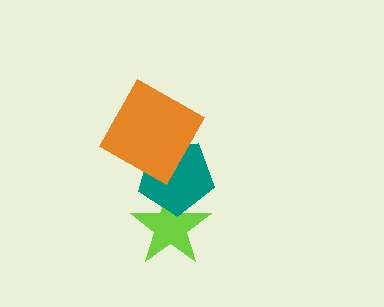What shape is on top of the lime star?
The teal pentagon is on top of the lime star.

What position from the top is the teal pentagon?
The teal pentagon is 2nd from the top.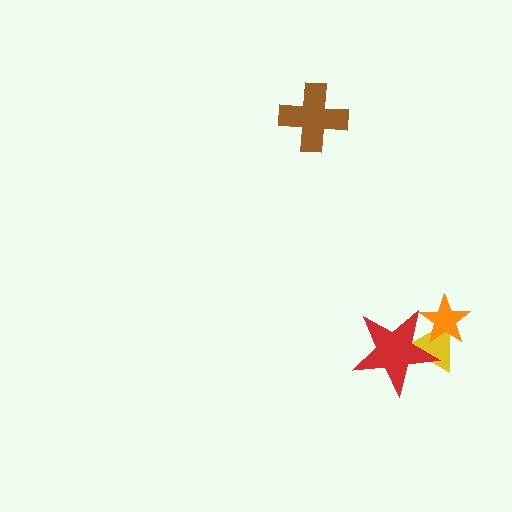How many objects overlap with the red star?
2 objects overlap with the red star.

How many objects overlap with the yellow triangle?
2 objects overlap with the yellow triangle.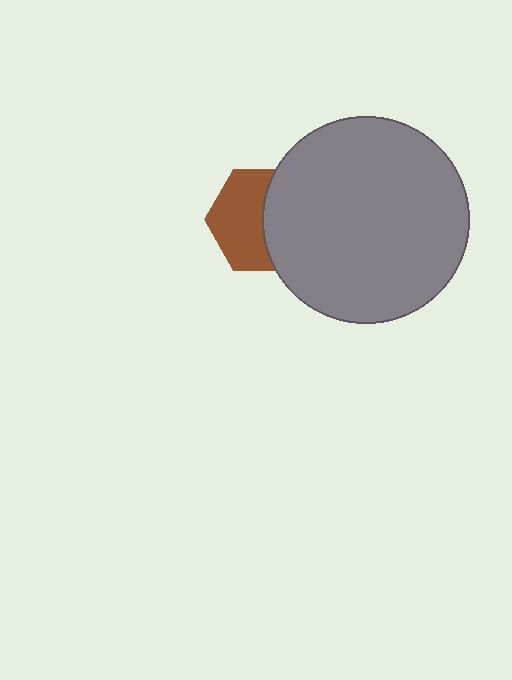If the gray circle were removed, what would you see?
You would see the complete brown hexagon.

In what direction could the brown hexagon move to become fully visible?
The brown hexagon could move left. That would shift it out from behind the gray circle entirely.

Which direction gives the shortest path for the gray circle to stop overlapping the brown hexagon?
Moving right gives the shortest separation.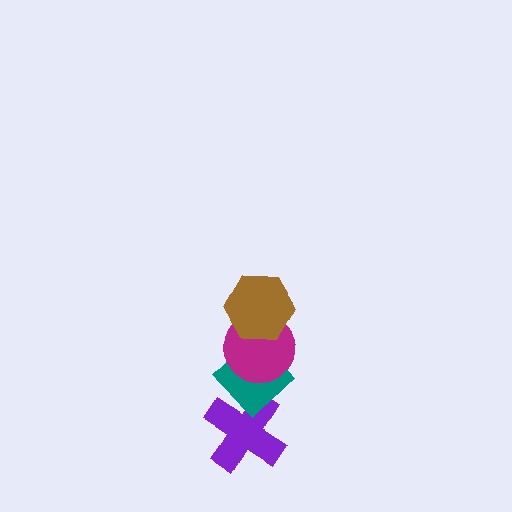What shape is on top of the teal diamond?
The magenta circle is on top of the teal diamond.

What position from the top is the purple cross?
The purple cross is 4th from the top.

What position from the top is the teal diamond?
The teal diamond is 3rd from the top.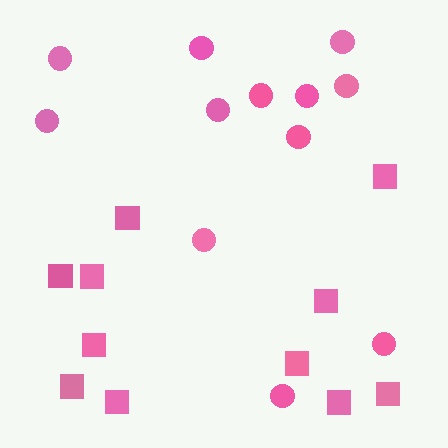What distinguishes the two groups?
There are 2 groups: one group of circles (12) and one group of squares (11).